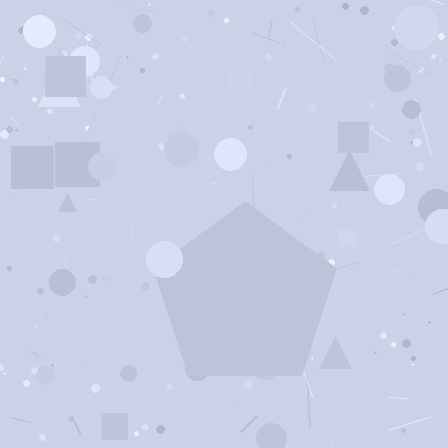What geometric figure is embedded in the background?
A pentagon is embedded in the background.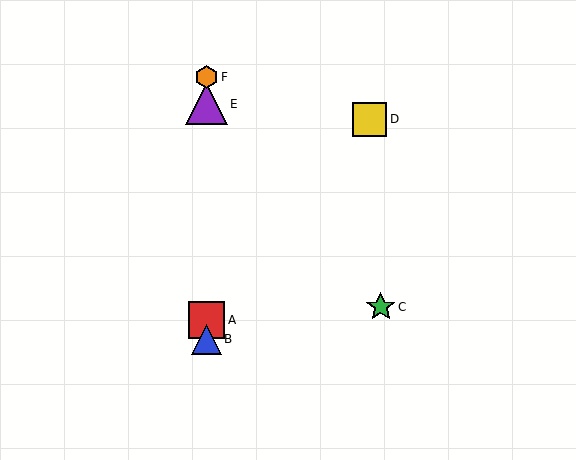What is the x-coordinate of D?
Object D is at x≈370.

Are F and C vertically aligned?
No, F is at x≈206 and C is at x≈381.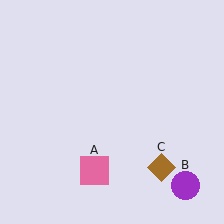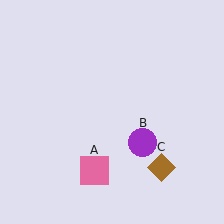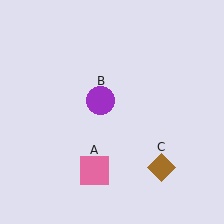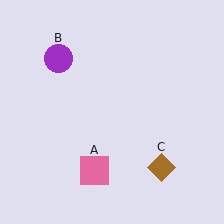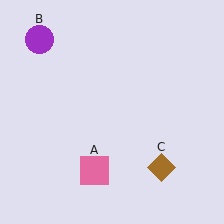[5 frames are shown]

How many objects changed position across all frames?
1 object changed position: purple circle (object B).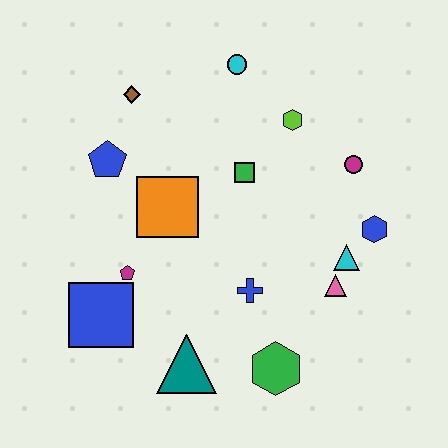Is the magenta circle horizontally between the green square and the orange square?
No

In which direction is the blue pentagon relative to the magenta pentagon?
The blue pentagon is above the magenta pentagon.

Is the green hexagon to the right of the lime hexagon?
No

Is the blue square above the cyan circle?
No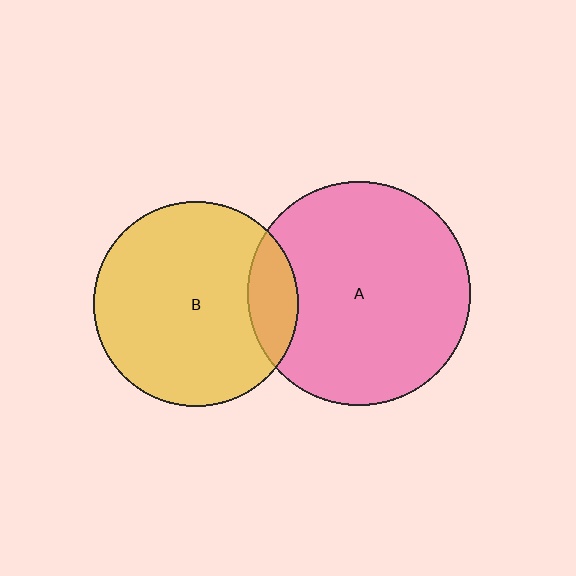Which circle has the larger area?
Circle A (pink).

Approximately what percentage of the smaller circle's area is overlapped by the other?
Approximately 15%.